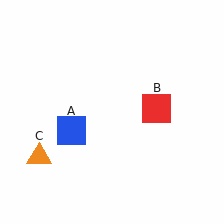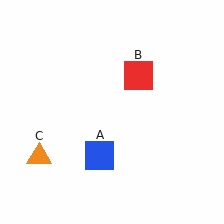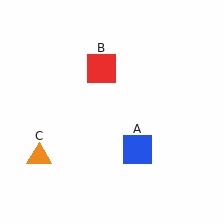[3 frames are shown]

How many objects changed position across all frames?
2 objects changed position: blue square (object A), red square (object B).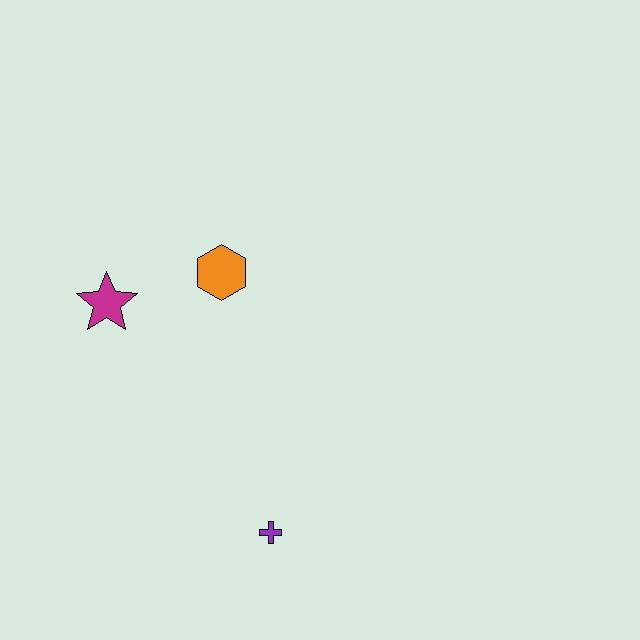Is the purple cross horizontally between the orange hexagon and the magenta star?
No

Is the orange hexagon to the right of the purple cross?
No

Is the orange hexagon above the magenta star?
Yes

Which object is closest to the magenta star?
The orange hexagon is closest to the magenta star.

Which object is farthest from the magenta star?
The purple cross is farthest from the magenta star.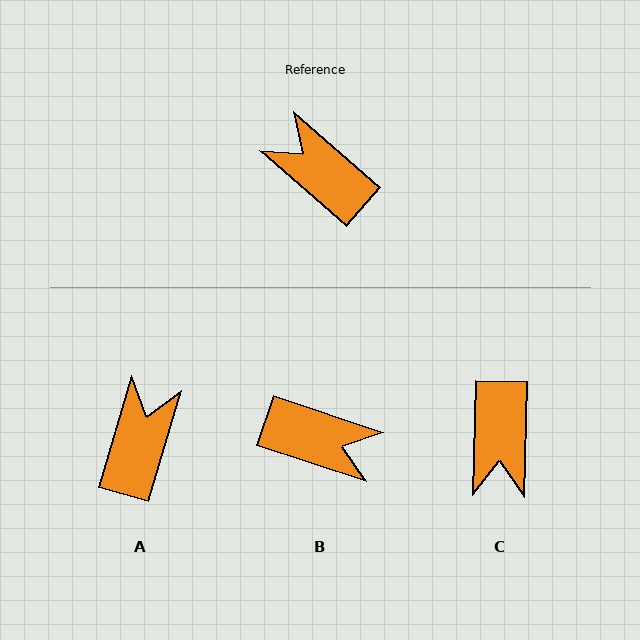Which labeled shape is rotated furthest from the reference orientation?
B, about 157 degrees away.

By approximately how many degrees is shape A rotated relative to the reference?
Approximately 65 degrees clockwise.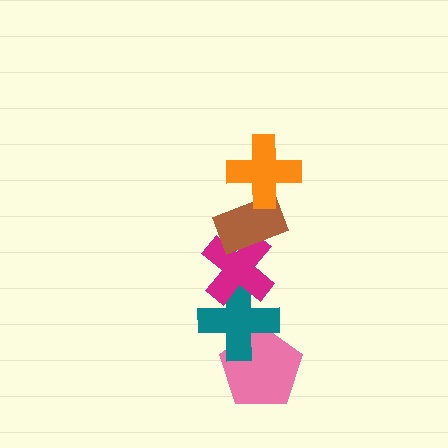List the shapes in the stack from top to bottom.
From top to bottom: the orange cross, the brown rectangle, the magenta cross, the teal cross, the pink pentagon.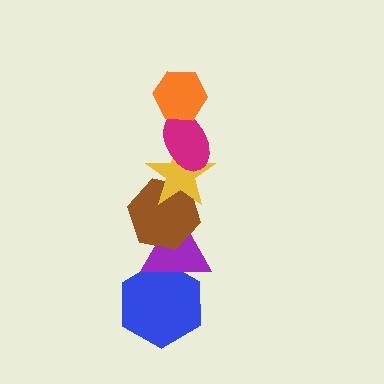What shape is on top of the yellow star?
The magenta ellipse is on top of the yellow star.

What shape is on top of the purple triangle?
The brown hexagon is on top of the purple triangle.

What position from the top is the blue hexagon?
The blue hexagon is 6th from the top.